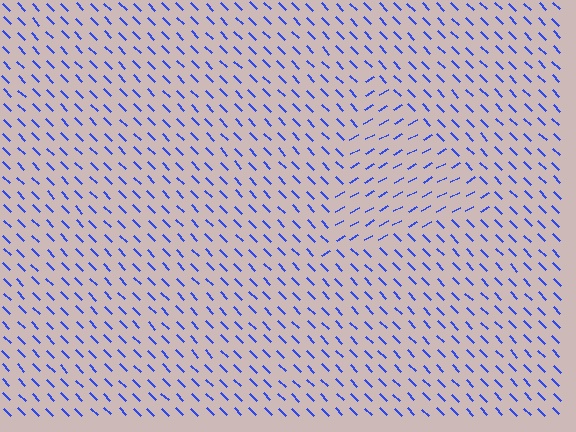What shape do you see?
I see a triangle.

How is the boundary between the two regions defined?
The boundary is defined purely by a change in line orientation (approximately 75 degrees difference). All lines are the same color and thickness.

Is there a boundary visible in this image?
Yes, there is a texture boundary formed by a change in line orientation.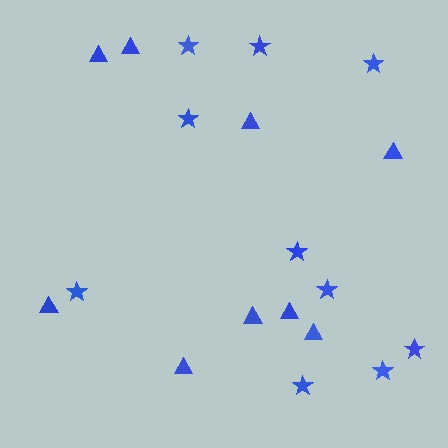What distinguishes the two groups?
There are 2 groups: one group of stars (10) and one group of triangles (9).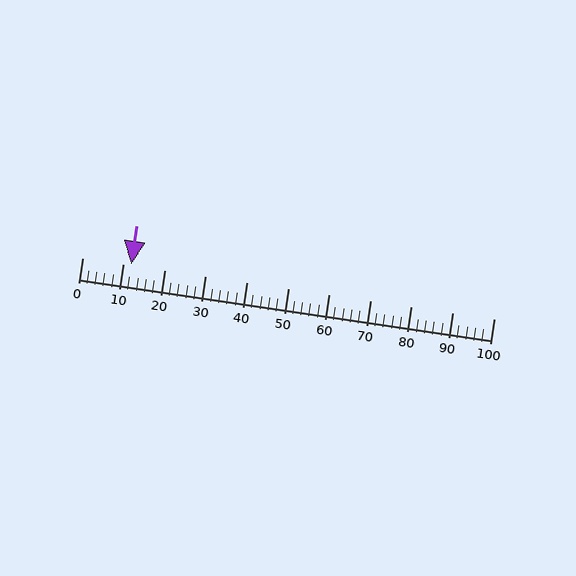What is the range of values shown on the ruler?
The ruler shows values from 0 to 100.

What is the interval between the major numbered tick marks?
The major tick marks are spaced 10 units apart.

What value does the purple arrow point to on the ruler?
The purple arrow points to approximately 12.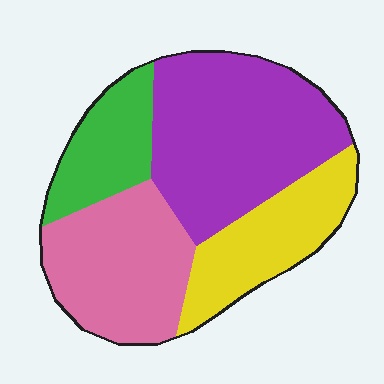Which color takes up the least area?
Green, at roughly 15%.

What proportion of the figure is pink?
Pink covers 27% of the figure.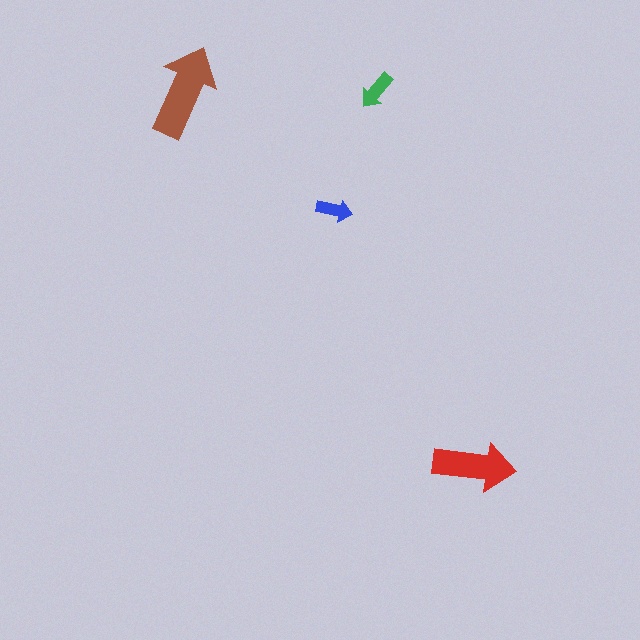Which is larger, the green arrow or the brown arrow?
The brown one.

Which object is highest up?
The brown arrow is topmost.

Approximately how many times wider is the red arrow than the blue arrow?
About 2 times wider.